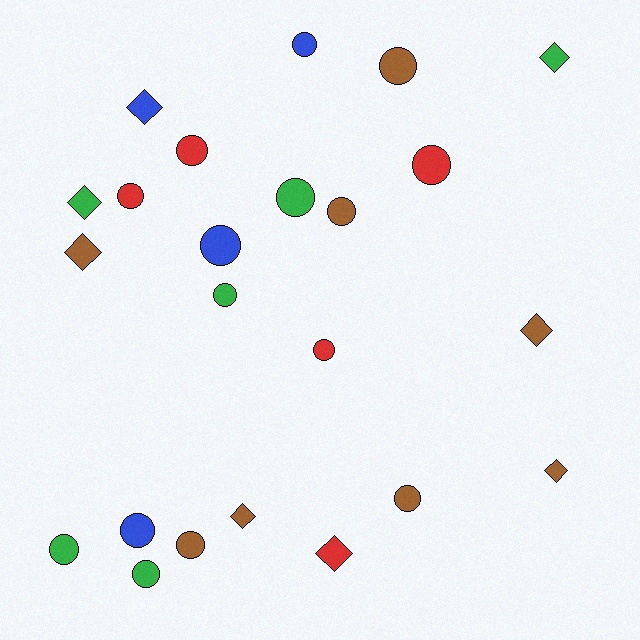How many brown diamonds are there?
There are 4 brown diamonds.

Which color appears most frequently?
Brown, with 8 objects.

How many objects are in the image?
There are 23 objects.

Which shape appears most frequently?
Circle, with 15 objects.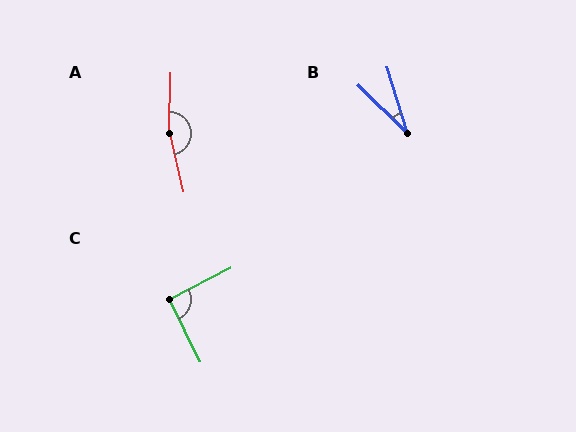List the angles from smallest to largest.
B (28°), C (91°), A (166°).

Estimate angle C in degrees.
Approximately 91 degrees.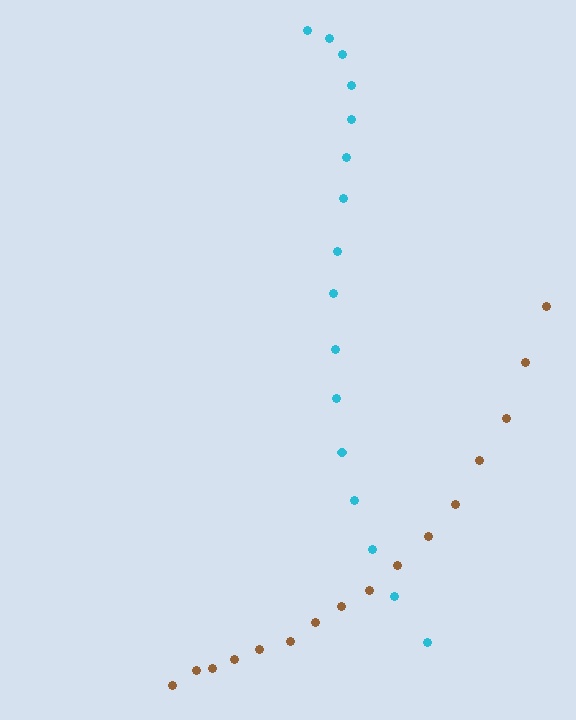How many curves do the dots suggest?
There are 2 distinct paths.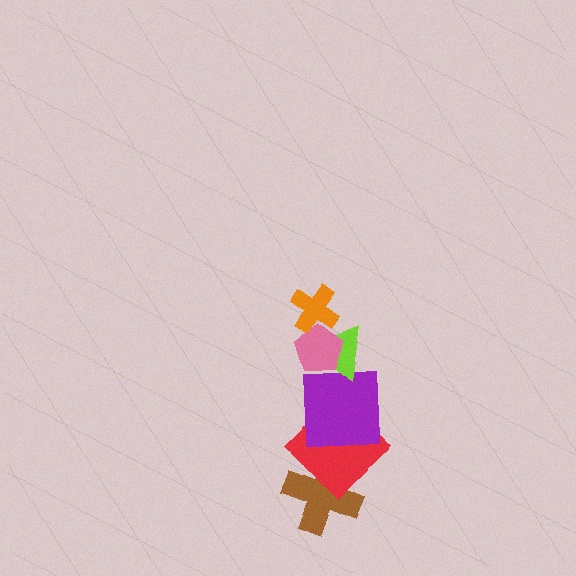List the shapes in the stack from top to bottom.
From top to bottom: the orange cross, the pink pentagon, the lime triangle, the purple square, the red diamond, the brown cross.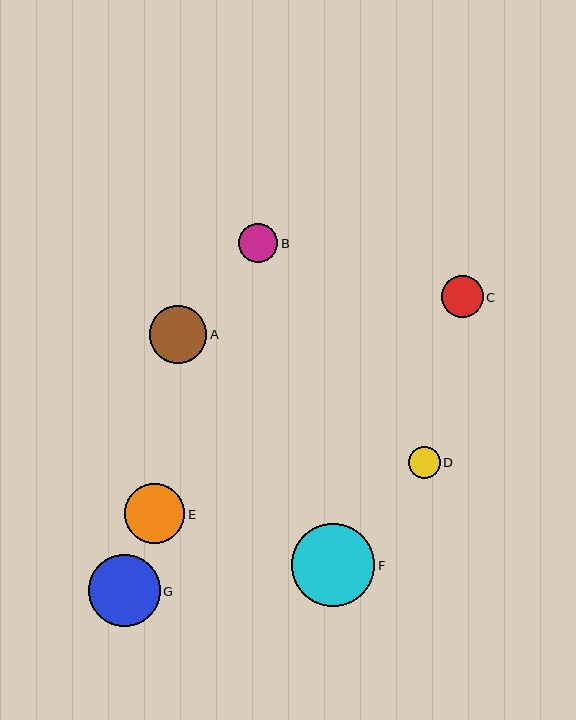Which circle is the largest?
Circle F is the largest with a size of approximately 84 pixels.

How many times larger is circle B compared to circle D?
Circle B is approximately 1.2 times the size of circle D.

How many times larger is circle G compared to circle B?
Circle G is approximately 1.8 times the size of circle B.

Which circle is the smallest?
Circle D is the smallest with a size of approximately 32 pixels.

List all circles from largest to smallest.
From largest to smallest: F, G, E, A, C, B, D.